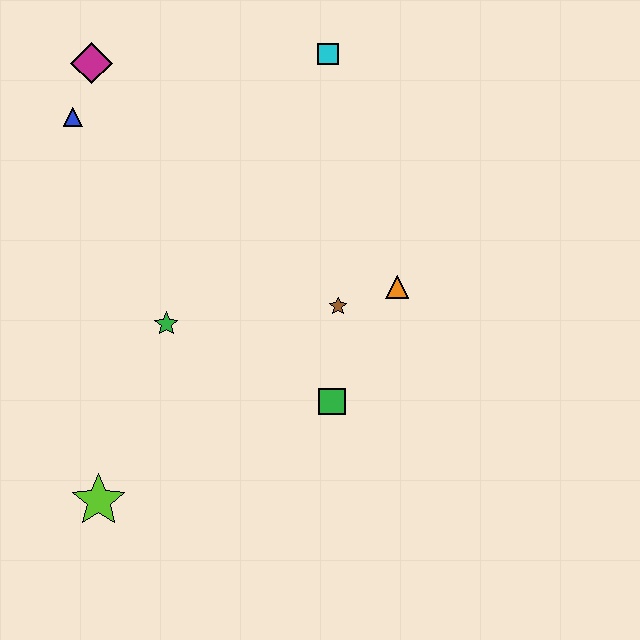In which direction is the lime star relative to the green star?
The lime star is below the green star.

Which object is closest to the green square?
The brown star is closest to the green square.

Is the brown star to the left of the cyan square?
No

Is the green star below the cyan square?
Yes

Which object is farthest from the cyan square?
The lime star is farthest from the cyan square.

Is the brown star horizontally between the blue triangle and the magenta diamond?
No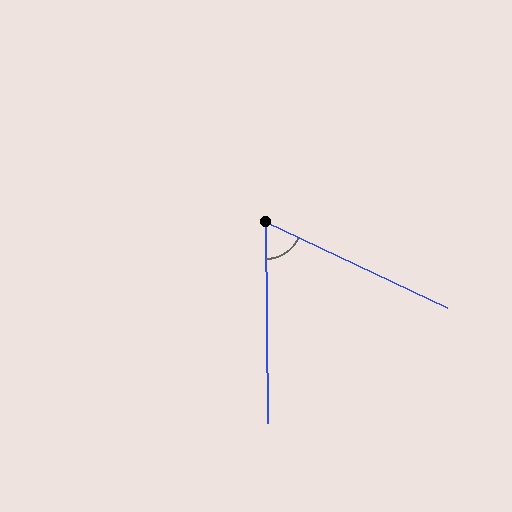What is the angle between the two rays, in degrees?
Approximately 64 degrees.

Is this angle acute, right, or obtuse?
It is acute.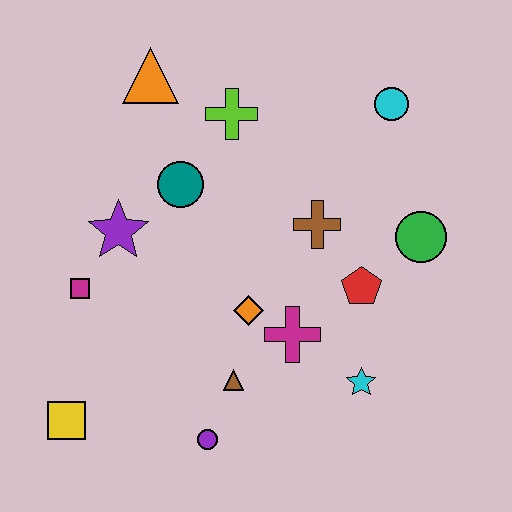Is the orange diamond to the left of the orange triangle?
No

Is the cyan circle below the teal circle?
No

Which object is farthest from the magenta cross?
The orange triangle is farthest from the magenta cross.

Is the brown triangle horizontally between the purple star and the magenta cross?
Yes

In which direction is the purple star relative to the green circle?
The purple star is to the left of the green circle.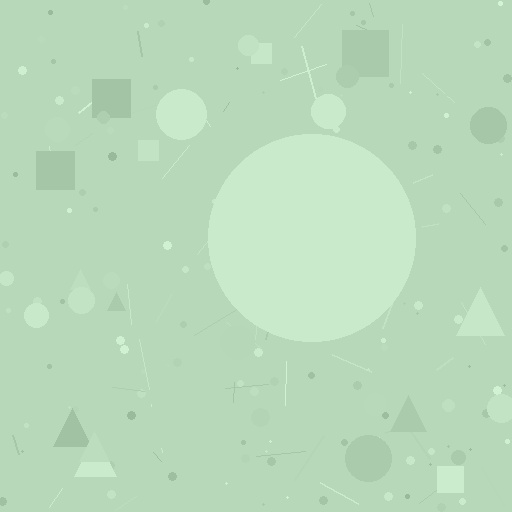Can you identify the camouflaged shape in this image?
The camouflaged shape is a circle.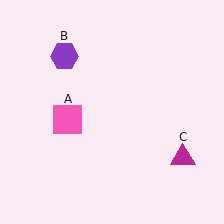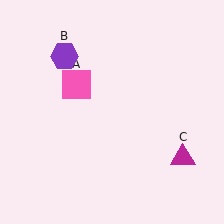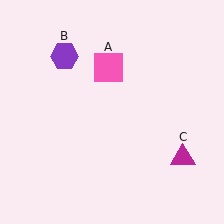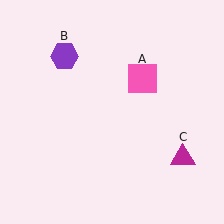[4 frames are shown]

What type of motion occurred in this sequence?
The pink square (object A) rotated clockwise around the center of the scene.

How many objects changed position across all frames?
1 object changed position: pink square (object A).